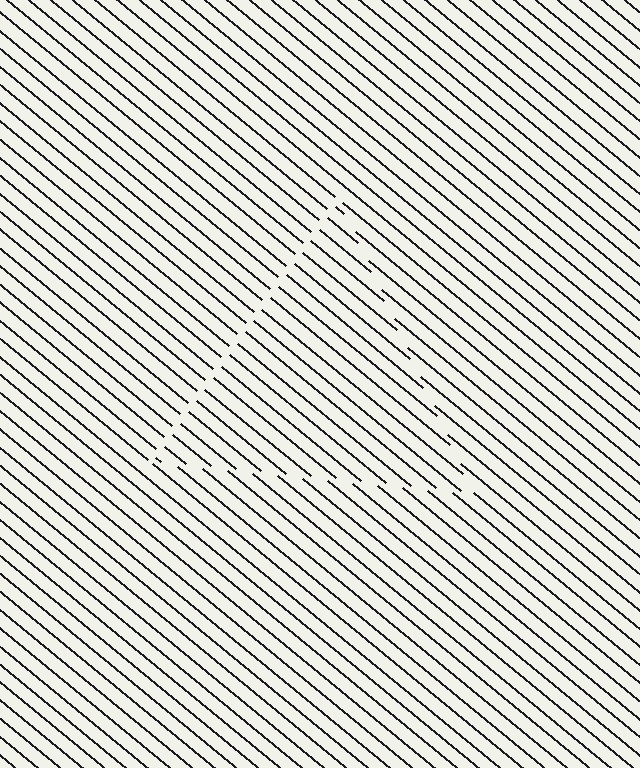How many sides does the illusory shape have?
3 sides — the line-ends trace a triangle.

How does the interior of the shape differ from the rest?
The interior of the shape contains the same grating, shifted by half a period — the contour is defined by the phase discontinuity where line-ends from the inner and outer gratings abut.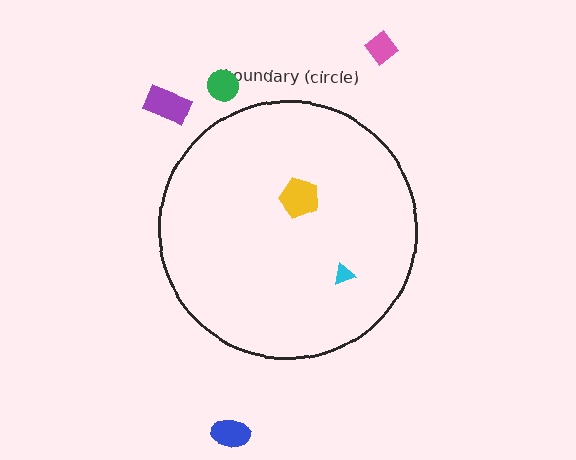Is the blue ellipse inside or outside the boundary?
Outside.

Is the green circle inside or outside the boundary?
Outside.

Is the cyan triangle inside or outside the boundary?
Inside.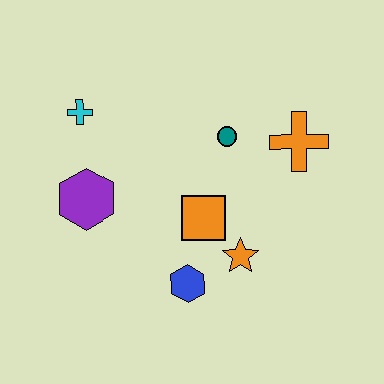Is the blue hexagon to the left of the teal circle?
Yes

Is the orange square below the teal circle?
Yes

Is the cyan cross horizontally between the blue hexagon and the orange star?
No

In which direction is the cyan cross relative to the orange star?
The cyan cross is to the left of the orange star.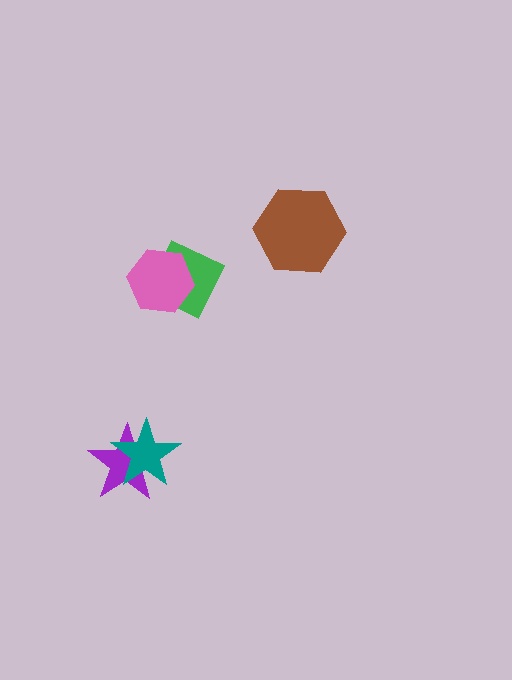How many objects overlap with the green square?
1 object overlaps with the green square.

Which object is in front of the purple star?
The teal star is in front of the purple star.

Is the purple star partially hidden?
Yes, it is partially covered by another shape.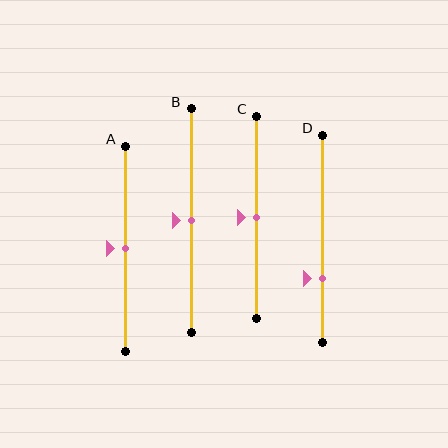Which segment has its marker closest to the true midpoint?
Segment A has its marker closest to the true midpoint.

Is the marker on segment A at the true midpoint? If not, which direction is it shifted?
Yes, the marker on segment A is at the true midpoint.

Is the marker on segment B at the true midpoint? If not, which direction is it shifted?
Yes, the marker on segment B is at the true midpoint.